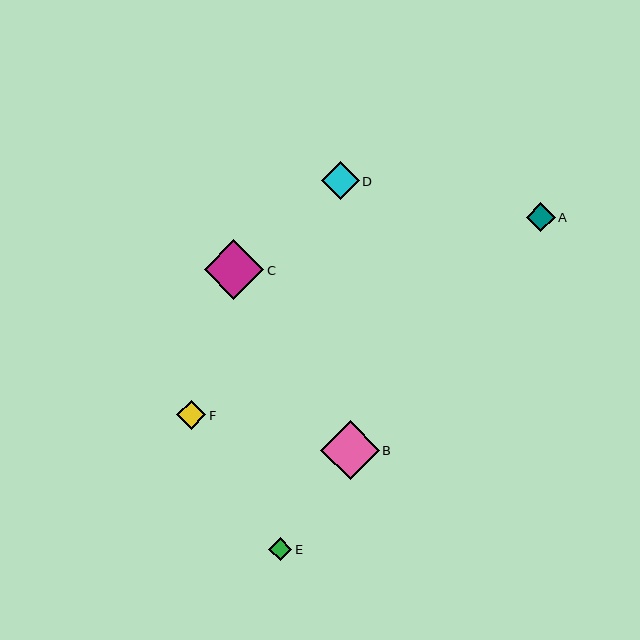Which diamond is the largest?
Diamond C is the largest with a size of approximately 60 pixels.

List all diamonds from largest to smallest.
From largest to smallest: C, B, D, F, A, E.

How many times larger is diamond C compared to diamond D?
Diamond C is approximately 1.6 times the size of diamond D.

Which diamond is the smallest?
Diamond E is the smallest with a size of approximately 23 pixels.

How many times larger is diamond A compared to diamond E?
Diamond A is approximately 1.3 times the size of diamond E.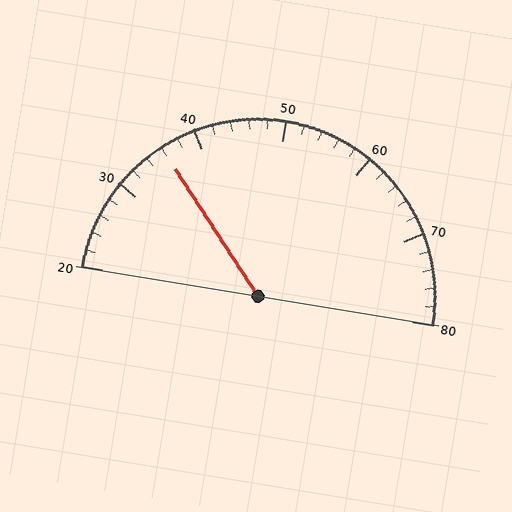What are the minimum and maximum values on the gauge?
The gauge ranges from 20 to 80.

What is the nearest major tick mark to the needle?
The nearest major tick mark is 40.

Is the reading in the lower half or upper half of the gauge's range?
The reading is in the lower half of the range (20 to 80).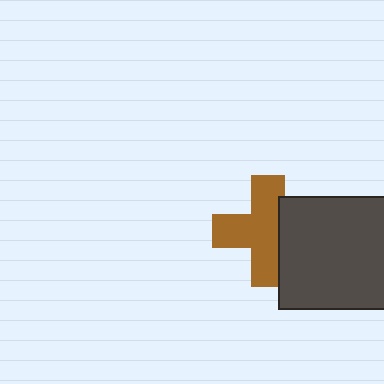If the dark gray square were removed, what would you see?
You would see the complete brown cross.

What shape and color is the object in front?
The object in front is a dark gray square.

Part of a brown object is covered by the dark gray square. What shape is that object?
It is a cross.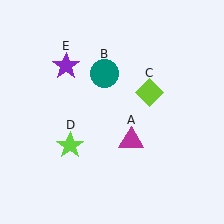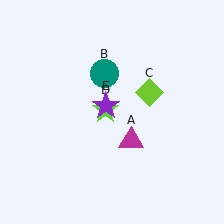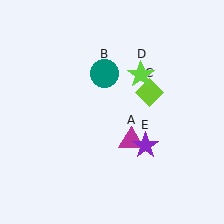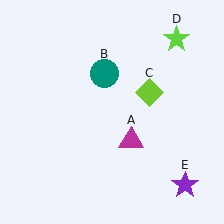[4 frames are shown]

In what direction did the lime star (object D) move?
The lime star (object D) moved up and to the right.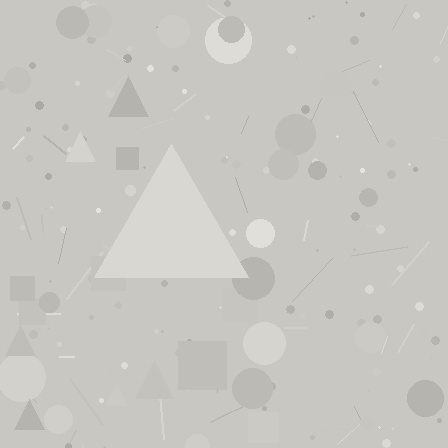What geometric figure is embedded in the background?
A triangle is embedded in the background.